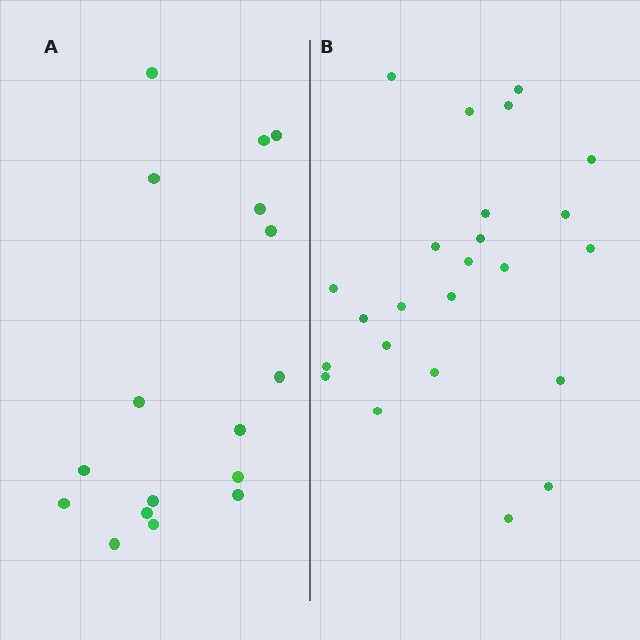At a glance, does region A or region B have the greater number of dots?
Region B (the right region) has more dots.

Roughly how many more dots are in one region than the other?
Region B has roughly 8 or so more dots than region A.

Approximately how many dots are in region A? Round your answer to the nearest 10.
About 20 dots. (The exact count is 17, which rounds to 20.)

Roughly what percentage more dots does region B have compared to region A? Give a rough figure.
About 40% more.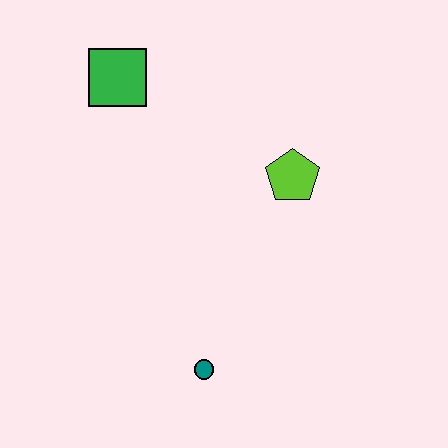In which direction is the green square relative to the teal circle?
The green square is above the teal circle.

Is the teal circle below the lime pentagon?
Yes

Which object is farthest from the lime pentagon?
The teal circle is farthest from the lime pentagon.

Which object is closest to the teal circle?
The lime pentagon is closest to the teal circle.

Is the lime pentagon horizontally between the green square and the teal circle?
No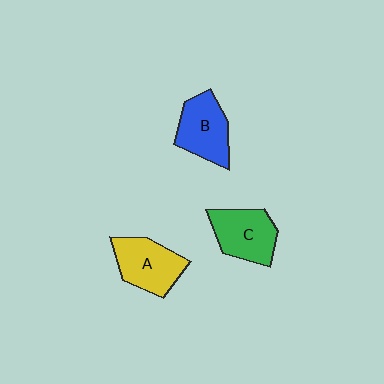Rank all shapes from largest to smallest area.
From largest to smallest: A (yellow), C (green), B (blue).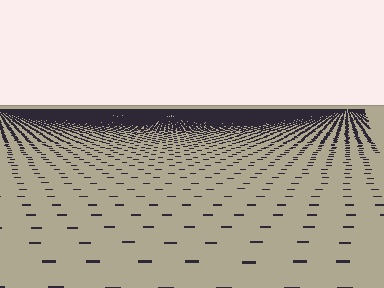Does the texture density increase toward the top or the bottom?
Density increases toward the top.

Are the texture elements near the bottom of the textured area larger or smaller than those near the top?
Larger. Near the bottom, elements are closer to the viewer and appear at a bigger on-screen size.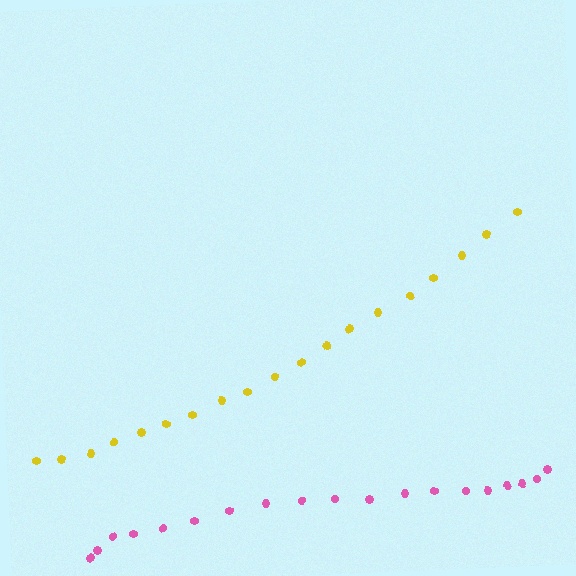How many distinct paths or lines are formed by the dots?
There are 2 distinct paths.